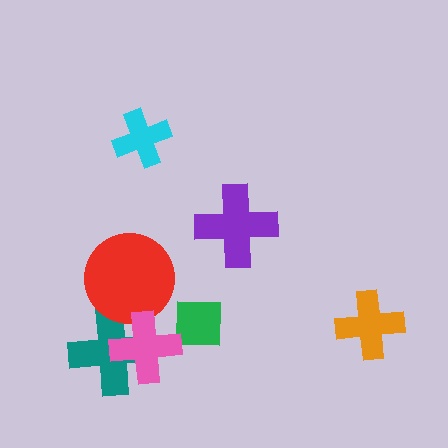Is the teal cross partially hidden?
Yes, it is partially covered by another shape.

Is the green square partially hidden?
Yes, it is partially covered by another shape.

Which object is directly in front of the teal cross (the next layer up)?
The red circle is directly in front of the teal cross.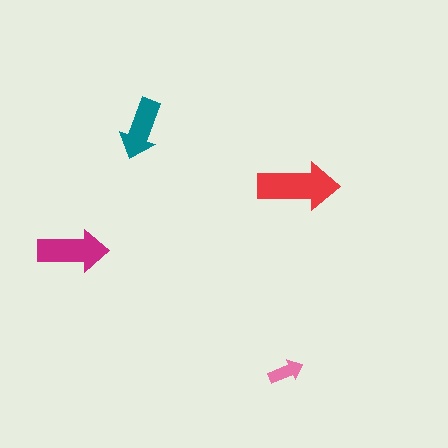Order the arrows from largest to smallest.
the red one, the magenta one, the teal one, the pink one.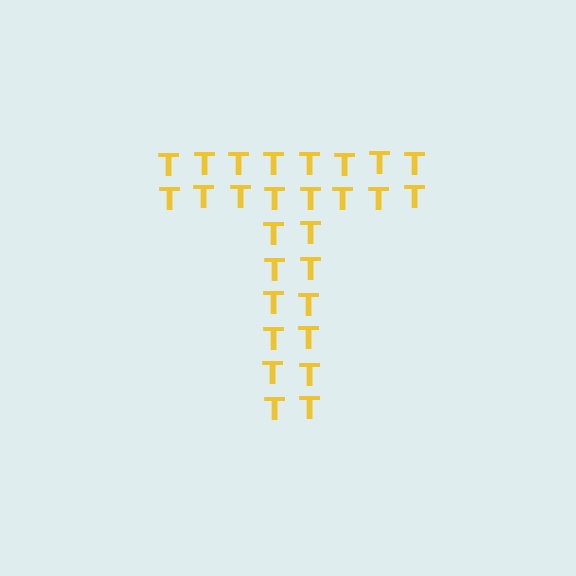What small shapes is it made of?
It is made of small letter T's.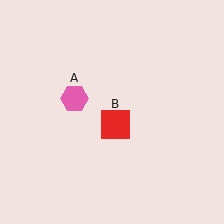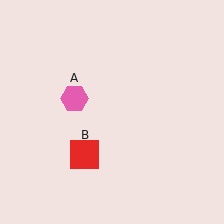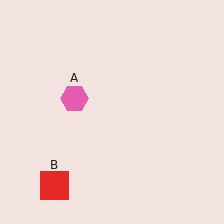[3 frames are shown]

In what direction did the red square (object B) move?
The red square (object B) moved down and to the left.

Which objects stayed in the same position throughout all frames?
Pink hexagon (object A) remained stationary.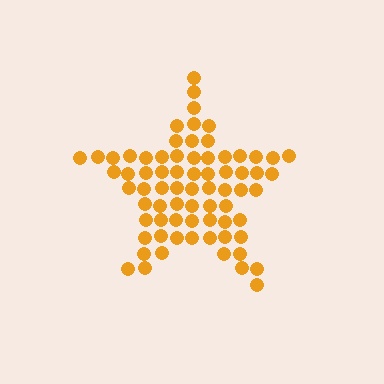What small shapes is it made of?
It is made of small circles.